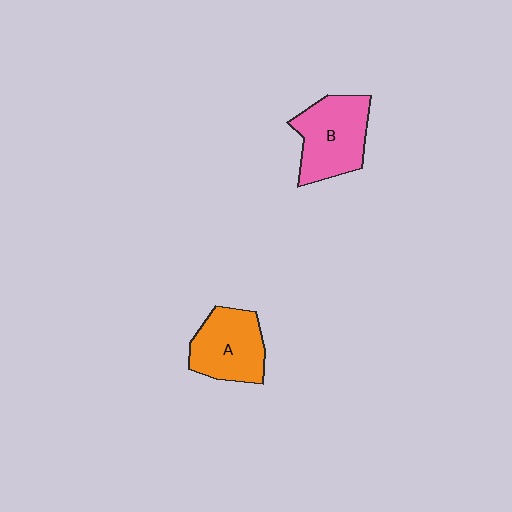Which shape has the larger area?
Shape B (pink).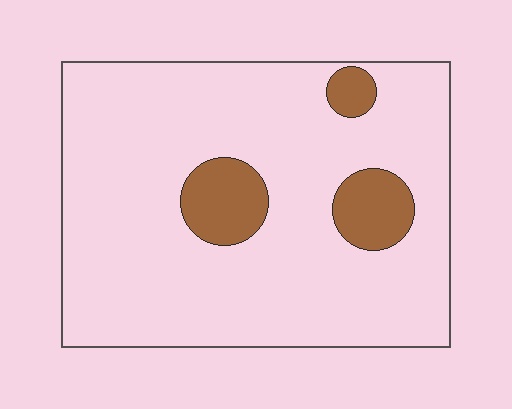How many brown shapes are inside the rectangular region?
3.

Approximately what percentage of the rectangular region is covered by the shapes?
Approximately 10%.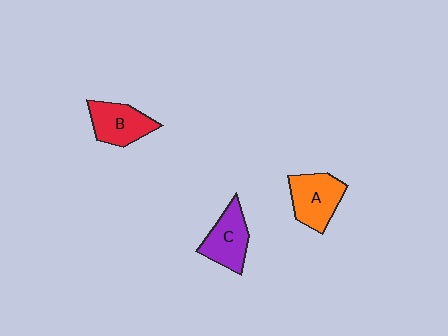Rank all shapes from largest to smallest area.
From largest to smallest: A (orange), C (purple), B (red).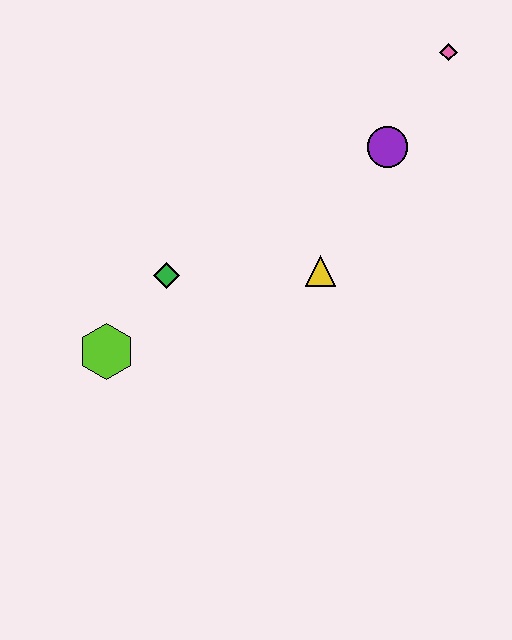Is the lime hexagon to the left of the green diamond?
Yes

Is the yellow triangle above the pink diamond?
No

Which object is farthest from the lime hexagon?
The pink diamond is farthest from the lime hexagon.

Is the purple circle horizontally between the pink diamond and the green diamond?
Yes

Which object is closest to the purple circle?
The pink diamond is closest to the purple circle.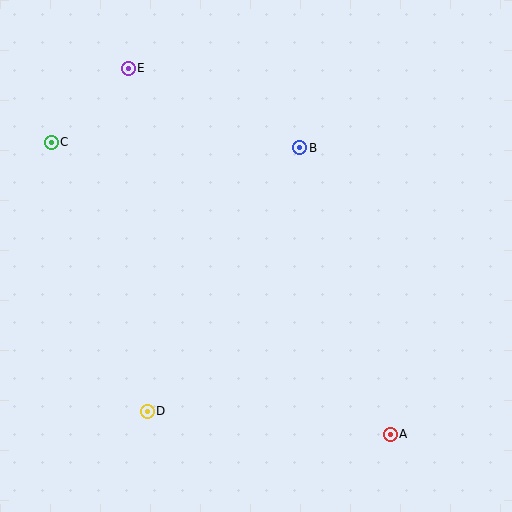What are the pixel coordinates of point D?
Point D is at (147, 411).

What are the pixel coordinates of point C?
Point C is at (51, 142).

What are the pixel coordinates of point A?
Point A is at (390, 434).